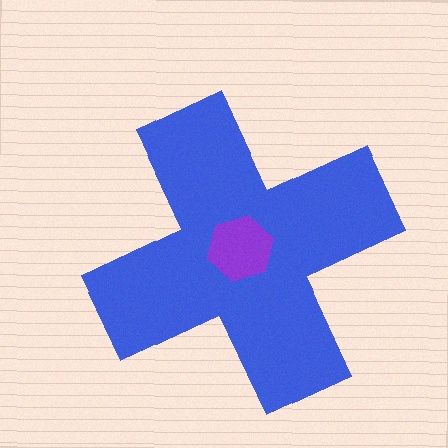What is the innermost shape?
The purple hexagon.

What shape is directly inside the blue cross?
The purple hexagon.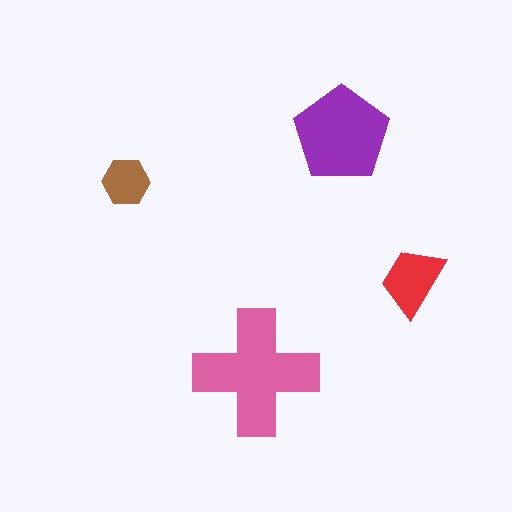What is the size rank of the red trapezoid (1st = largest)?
3rd.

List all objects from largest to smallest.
The pink cross, the purple pentagon, the red trapezoid, the brown hexagon.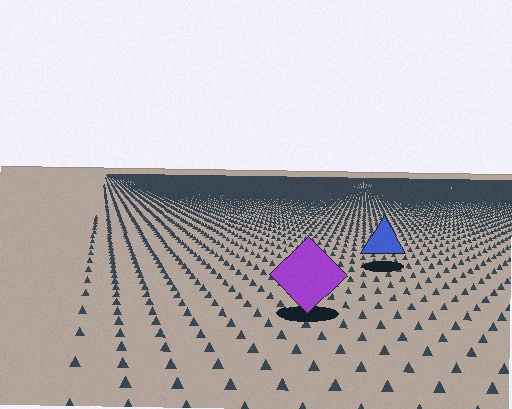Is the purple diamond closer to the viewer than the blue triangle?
Yes. The purple diamond is closer — you can tell from the texture gradient: the ground texture is coarser near it.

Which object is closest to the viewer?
The purple diamond is closest. The texture marks near it are larger and more spread out.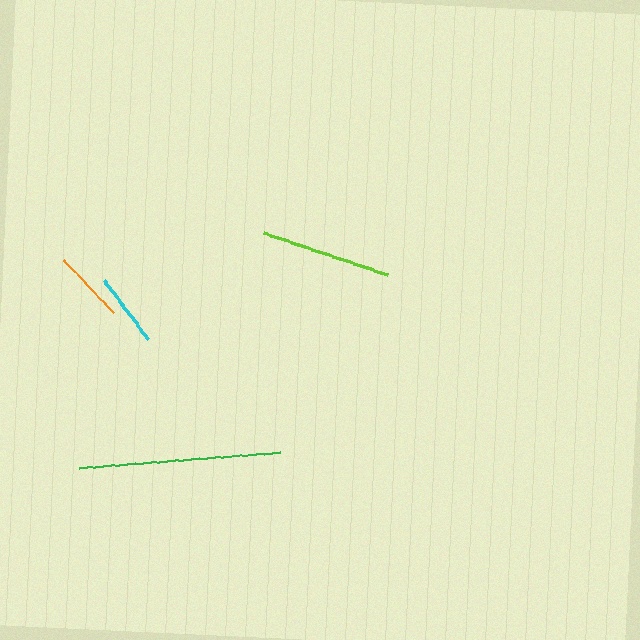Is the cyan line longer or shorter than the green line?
The green line is longer than the cyan line.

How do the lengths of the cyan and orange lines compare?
The cyan and orange lines are approximately the same length.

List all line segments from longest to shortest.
From longest to shortest: green, lime, cyan, orange.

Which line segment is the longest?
The green line is the longest at approximately 202 pixels.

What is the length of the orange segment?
The orange segment is approximately 74 pixels long.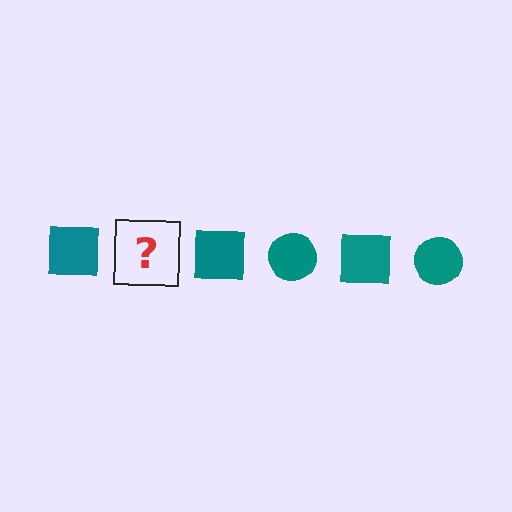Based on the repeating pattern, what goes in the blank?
The blank should be a teal circle.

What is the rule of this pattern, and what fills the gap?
The rule is that the pattern cycles through square, circle shapes in teal. The gap should be filled with a teal circle.